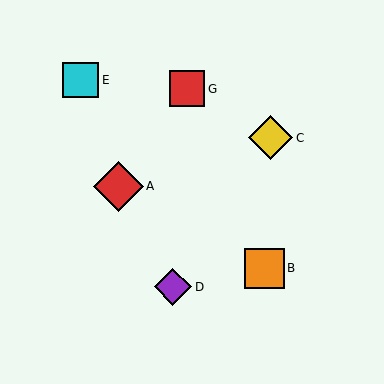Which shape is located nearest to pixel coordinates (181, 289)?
The purple diamond (labeled D) at (173, 287) is nearest to that location.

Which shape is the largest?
The red diamond (labeled A) is the largest.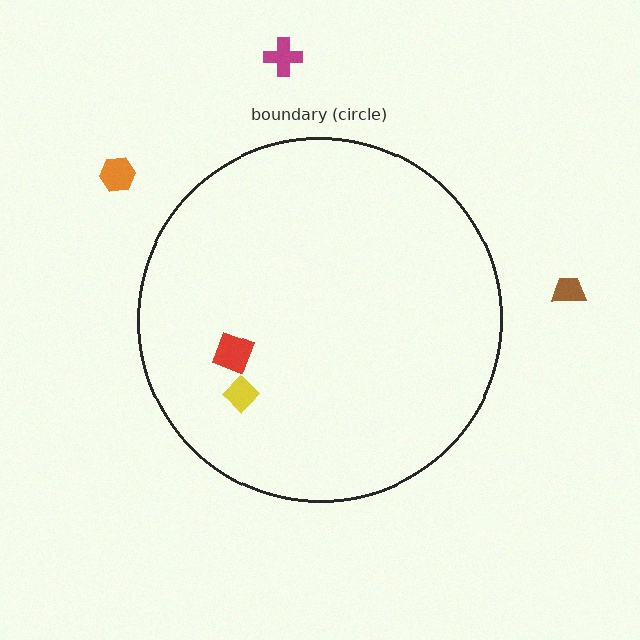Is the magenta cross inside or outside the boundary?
Outside.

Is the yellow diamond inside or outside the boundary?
Inside.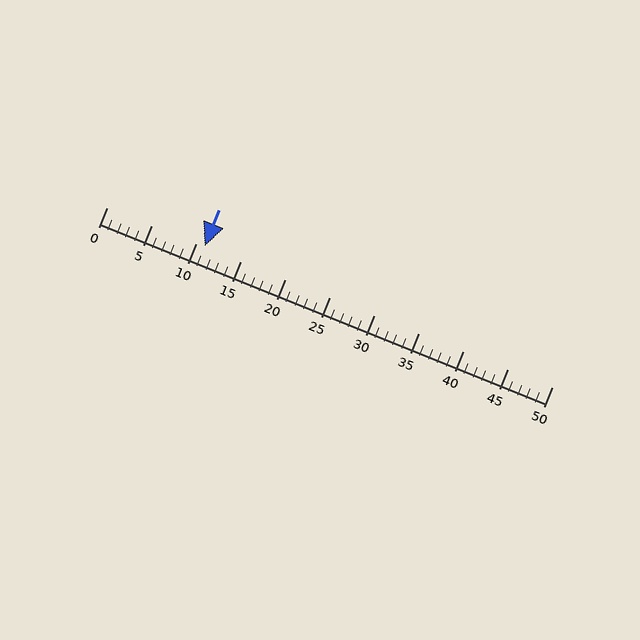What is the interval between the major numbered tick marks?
The major tick marks are spaced 5 units apart.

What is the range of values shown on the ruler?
The ruler shows values from 0 to 50.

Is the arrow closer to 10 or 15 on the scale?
The arrow is closer to 10.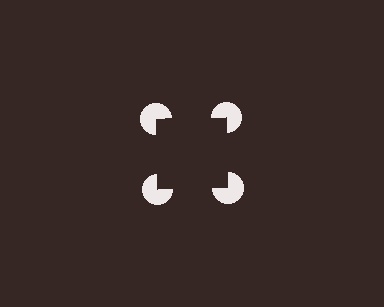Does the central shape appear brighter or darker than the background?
It typically appears slightly darker than the background, even though no actual brightness change is drawn.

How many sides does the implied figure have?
4 sides.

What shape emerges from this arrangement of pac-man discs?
An illusory square — its edges are inferred from the aligned wedge cuts in the pac-man discs, not physically drawn.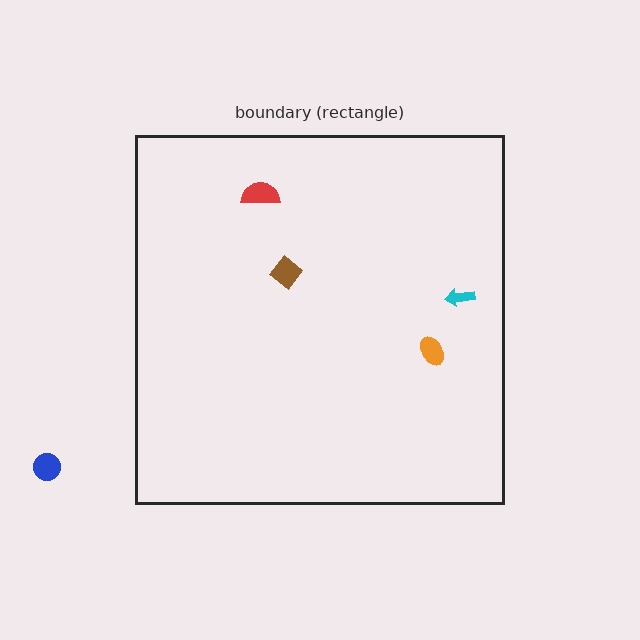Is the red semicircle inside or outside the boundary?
Inside.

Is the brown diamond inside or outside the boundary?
Inside.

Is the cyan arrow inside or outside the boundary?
Inside.